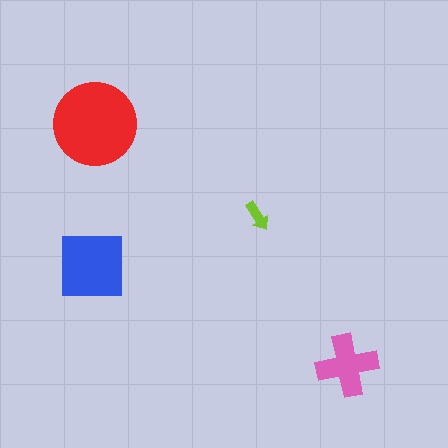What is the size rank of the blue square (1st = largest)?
2nd.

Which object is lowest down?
The pink cross is bottommost.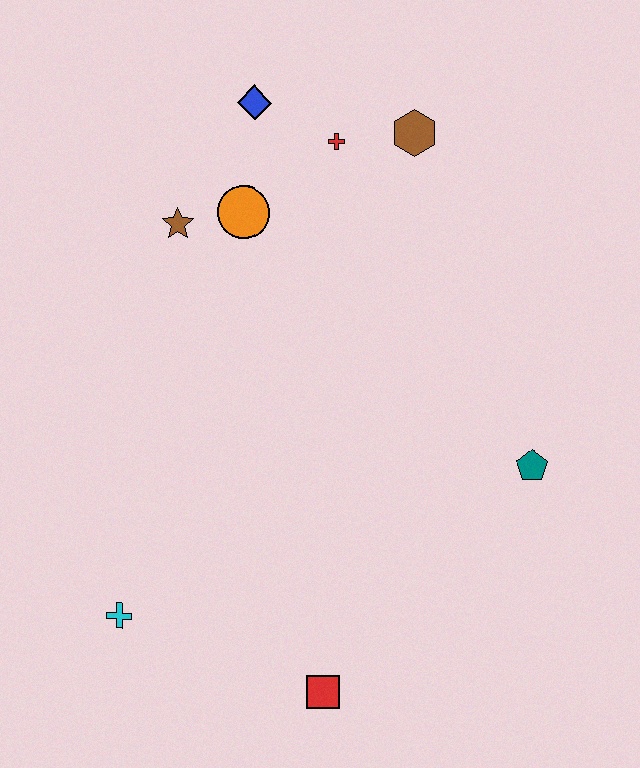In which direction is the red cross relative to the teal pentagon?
The red cross is above the teal pentagon.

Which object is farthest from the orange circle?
The red square is farthest from the orange circle.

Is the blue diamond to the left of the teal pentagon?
Yes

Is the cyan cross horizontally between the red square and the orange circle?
No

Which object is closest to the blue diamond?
The red cross is closest to the blue diamond.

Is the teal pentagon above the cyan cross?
Yes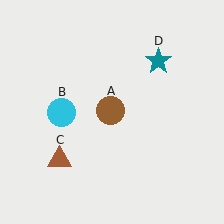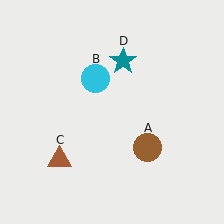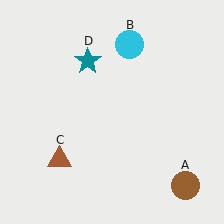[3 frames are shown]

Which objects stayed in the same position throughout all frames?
Brown triangle (object C) remained stationary.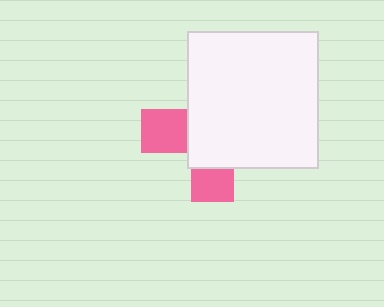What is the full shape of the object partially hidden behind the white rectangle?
The partially hidden object is a pink cross.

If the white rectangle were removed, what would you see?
You would see the complete pink cross.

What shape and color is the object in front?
The object in front is a white rectangle.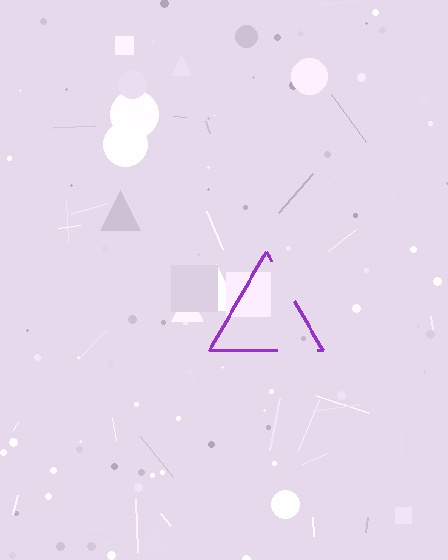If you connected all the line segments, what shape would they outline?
They would outline a triangle.